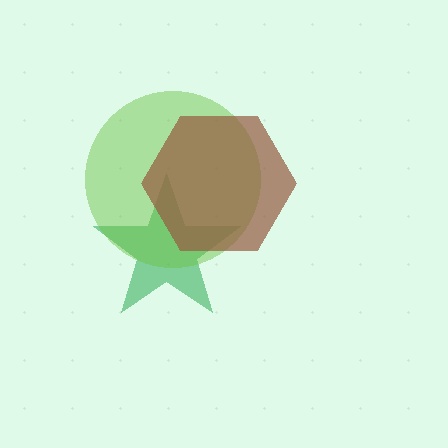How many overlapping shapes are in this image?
There are 3 overlapping shapes in the image.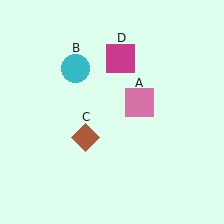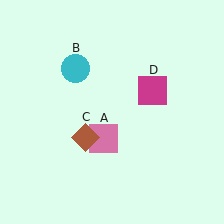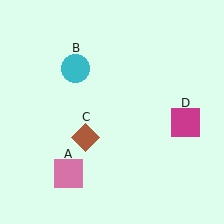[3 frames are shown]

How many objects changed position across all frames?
2 objects changed position: pink square (object A), magenta square (object D).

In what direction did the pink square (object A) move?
The pink square (object A) moved down and to the left.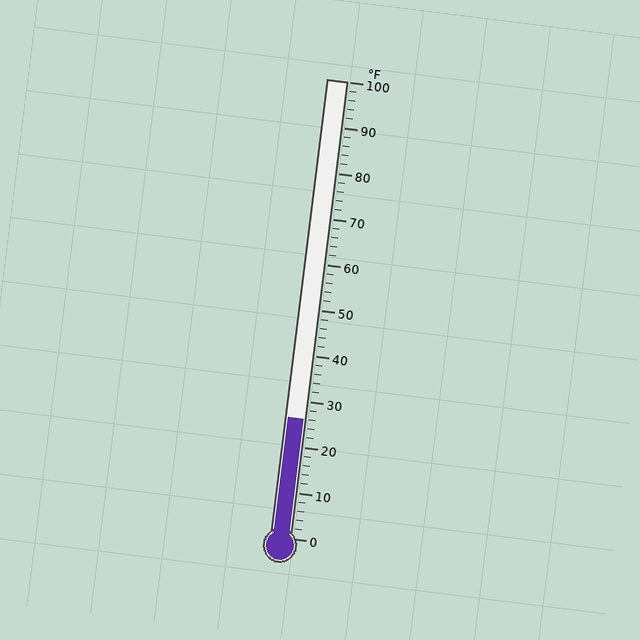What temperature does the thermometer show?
The thermometer shows approximately 26°F.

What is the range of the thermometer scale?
The thermometer scale ranges from 0°F to 100°F.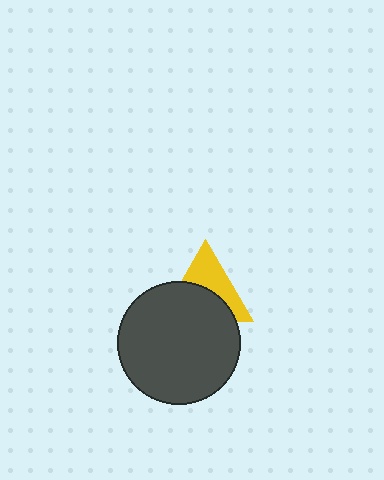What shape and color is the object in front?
The object in front is a dark gray circle.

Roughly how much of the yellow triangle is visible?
About half of it is visible (roughly 48%).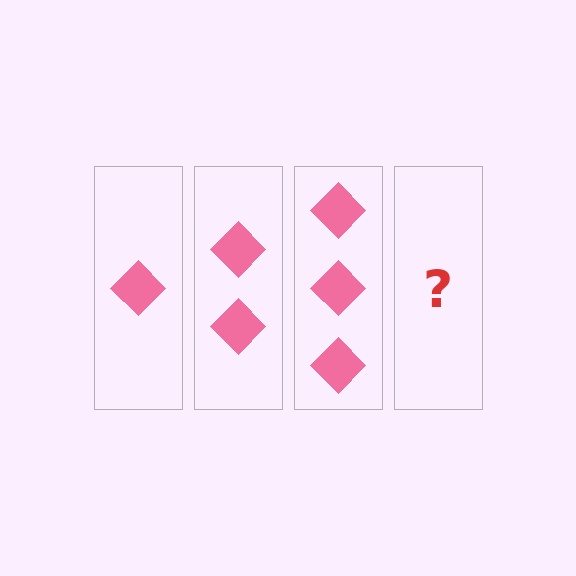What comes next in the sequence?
The next element should be 4 diamonds.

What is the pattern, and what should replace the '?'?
The pattern is that each step adds one more diamond. The '?' should be 4 diamonds.